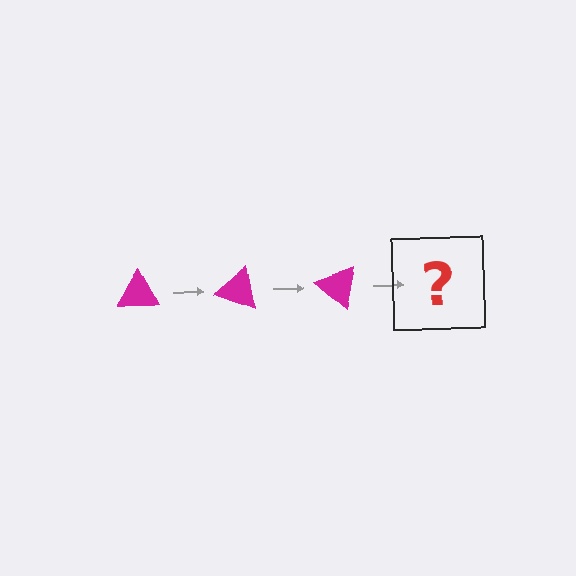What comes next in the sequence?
The next element should be a magenta triangle rotated 60 degrees.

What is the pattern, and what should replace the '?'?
The pattern is that the triangle rotates 20 degrees each step. The '?' should be a magenta triangle rotated 60 degrees.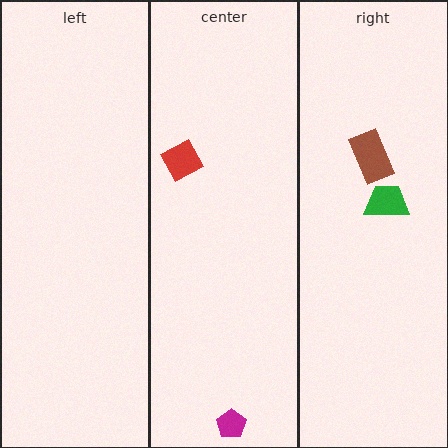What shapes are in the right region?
The brown rectangle, the green trapezoid.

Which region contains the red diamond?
The center region.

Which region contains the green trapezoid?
The right region.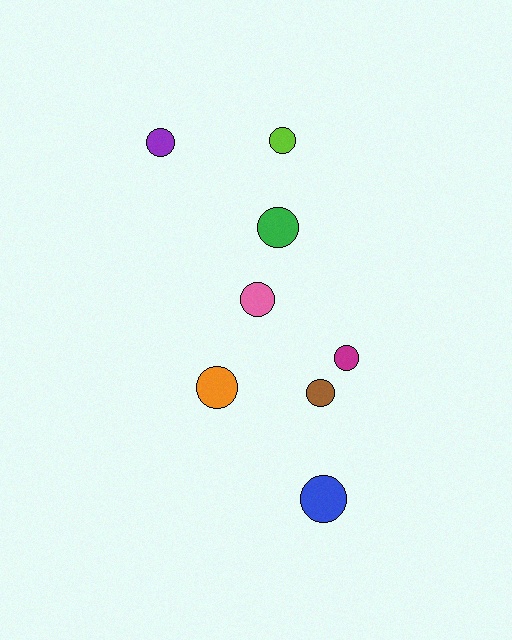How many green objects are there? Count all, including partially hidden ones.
There is 1 green object.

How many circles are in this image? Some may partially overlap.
There are 8 circles.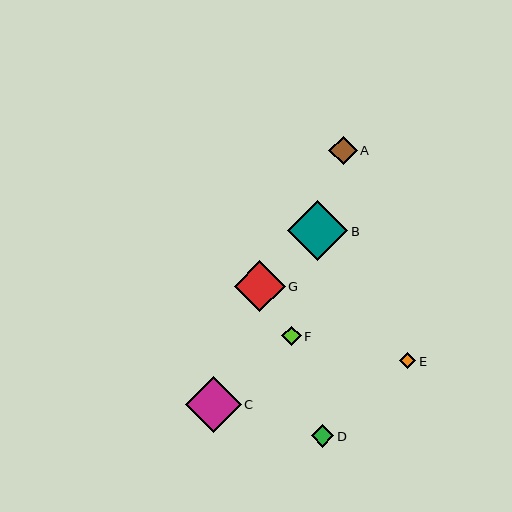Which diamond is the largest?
Diamond B is the largest with a size of approximately 60 pixels.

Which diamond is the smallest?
Diamond E is the smallest with a size of approximately 16 pixels.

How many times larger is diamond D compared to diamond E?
Diamond D is approximately 1.4 times the size of diamond E.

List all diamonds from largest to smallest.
From largest to smallest: B, C, G, A, D, F, E.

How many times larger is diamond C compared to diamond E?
Diamond C is approximately 3.5 times the size of diamond E.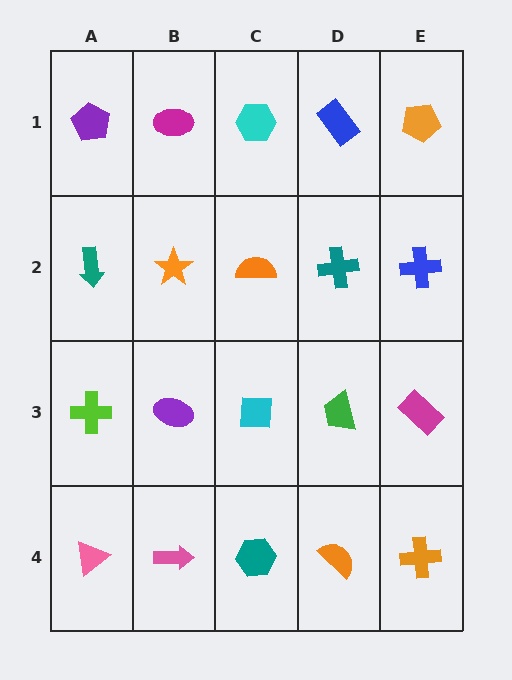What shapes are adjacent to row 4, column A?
A lime cross (row 3, column A), a pink arrow (row 4, column B).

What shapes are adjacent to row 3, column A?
A teal arrow (row 2, column A), a pink triangle (row 4, column A), a purple ellipse (row 3, column B).